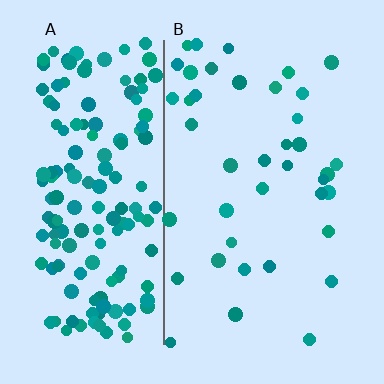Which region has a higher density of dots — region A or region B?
A (the left).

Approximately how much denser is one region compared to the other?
Approximately 4.0× — region A over region B.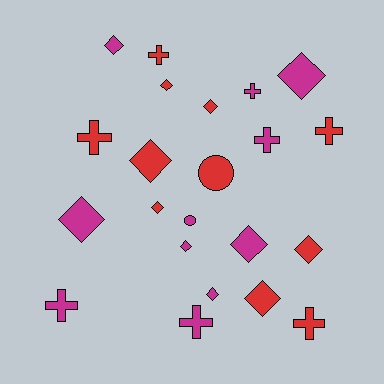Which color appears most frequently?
Magenta, with 11 objects.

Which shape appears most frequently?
Diamond, with 12 objects.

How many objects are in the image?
There are 22 objects.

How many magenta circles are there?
There is 1 magenta circle.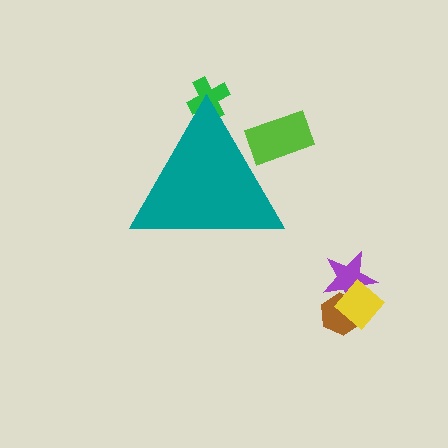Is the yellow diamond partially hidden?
No, the yellow diamond is fully visible.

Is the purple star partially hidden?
No, the purple star is fully visible.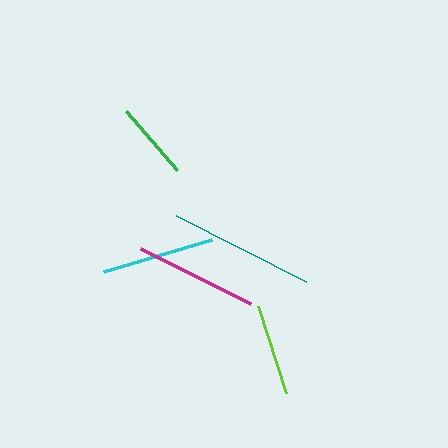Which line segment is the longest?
The teal line is the longest at approximately 146 pixels.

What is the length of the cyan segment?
The cyan segment is approximately 113 pixels long.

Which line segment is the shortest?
The green line is the shortest at approximately 78 pixels.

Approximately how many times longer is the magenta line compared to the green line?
The magenta line is approximately 1.6 times the length of the green line.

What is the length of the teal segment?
The teal segment is approximately 146 pixels long.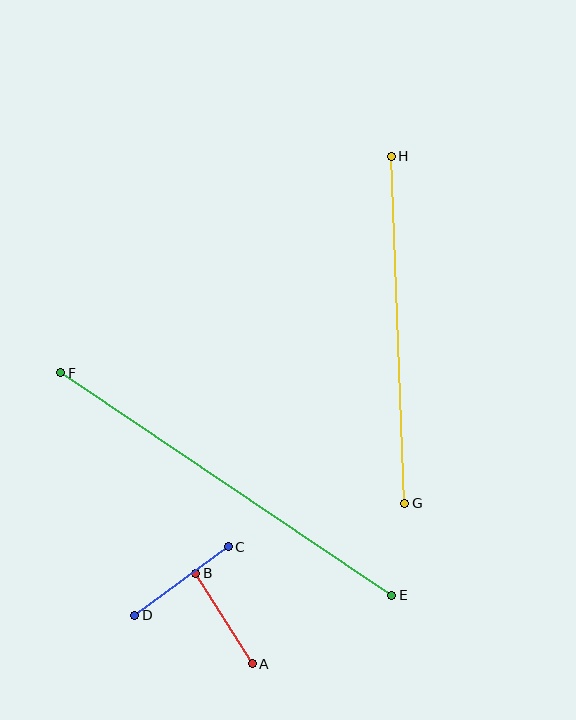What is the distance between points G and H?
The distance is approximately 347 pixels.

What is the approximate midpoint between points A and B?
The midpoint is at approximately (224, 618) pixels.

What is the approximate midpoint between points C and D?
The midpoint is at approximately (182, 581) pixels.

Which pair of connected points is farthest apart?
Points E and F are farthest apart.